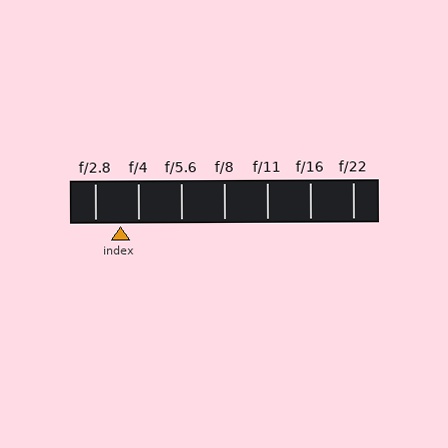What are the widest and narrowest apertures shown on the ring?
The widest aperture shown is f/2.8 and the narrowest is f/22.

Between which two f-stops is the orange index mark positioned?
The index mark is between f/2.8 and f/4.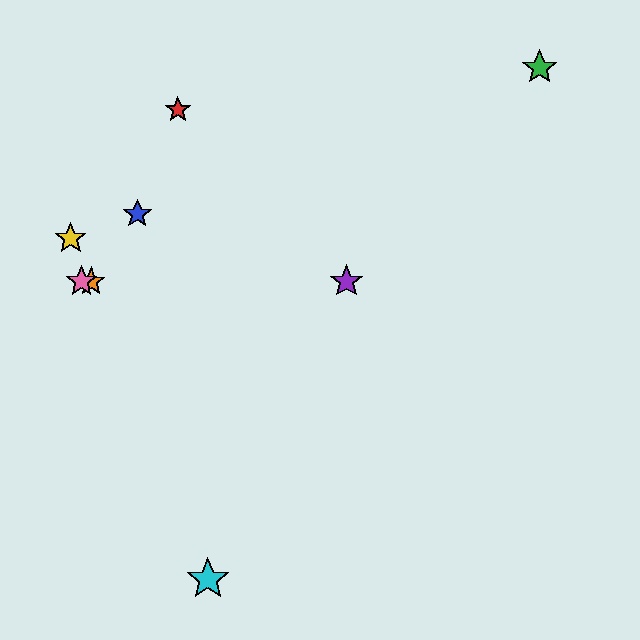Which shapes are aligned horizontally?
The purple star, the orange star, the pink star are aligned horizontally.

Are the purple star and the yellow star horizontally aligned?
No, the purple star is at y≈282 and the yellow star is at y≈239.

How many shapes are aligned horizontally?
3 shapes (the purple star, the orange star, the pink star) are aligned horizontally.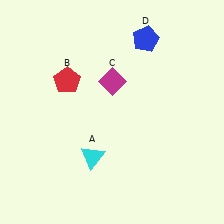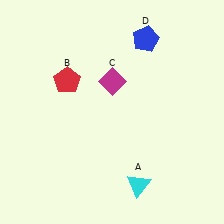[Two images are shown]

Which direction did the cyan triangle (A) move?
The cyan triangle (A) moved right.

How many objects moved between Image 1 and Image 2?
1 object moved between the two images.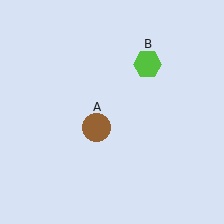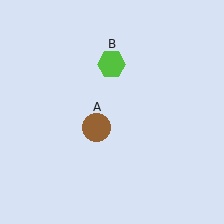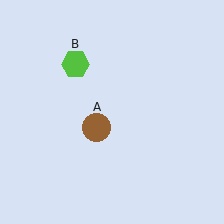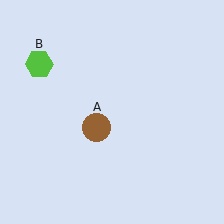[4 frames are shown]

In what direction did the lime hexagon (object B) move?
The lime hexagon (object B) moved left.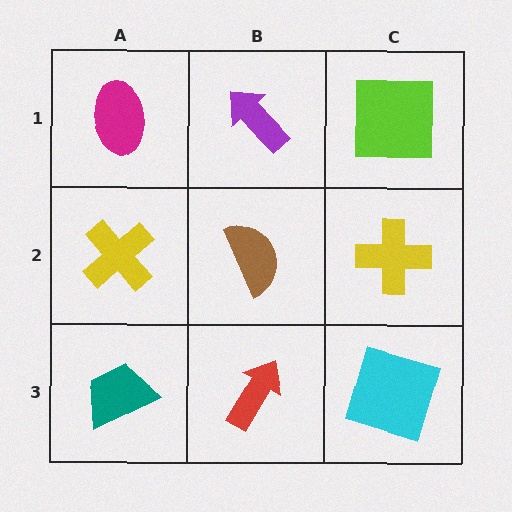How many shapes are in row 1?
3 shapes.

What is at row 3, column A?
A teal trapezoid.